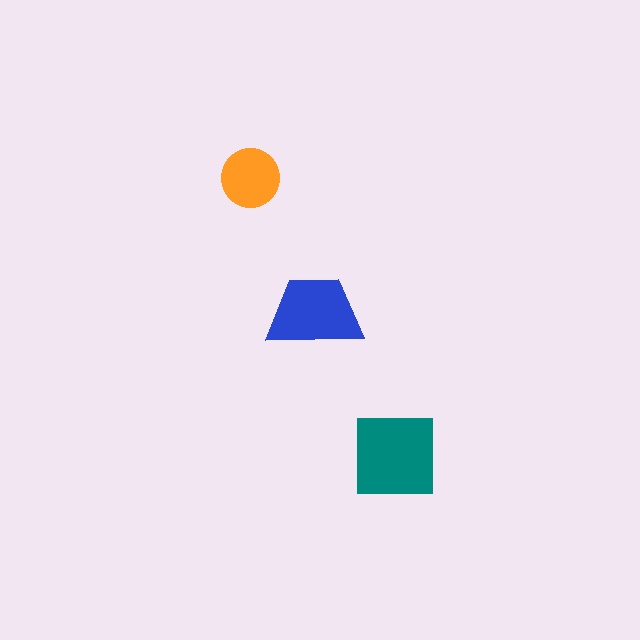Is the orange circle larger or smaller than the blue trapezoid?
Smaller.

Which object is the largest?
The teal square.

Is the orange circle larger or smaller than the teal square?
Smaller.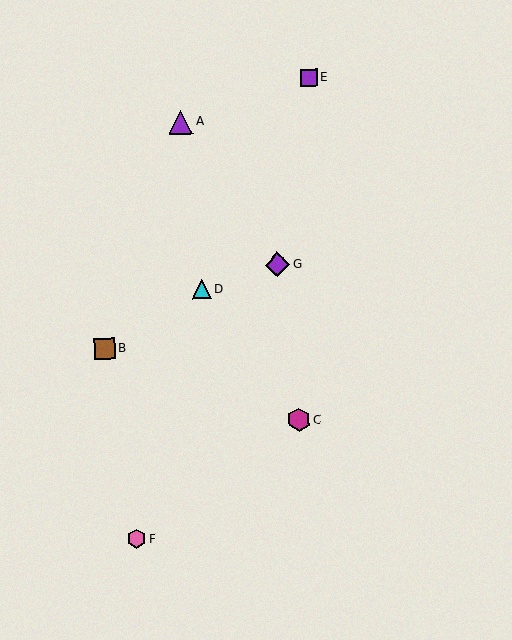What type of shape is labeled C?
Shape C is a magenta hexagon.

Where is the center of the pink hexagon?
The center of the pink hexagon is at (137, 539).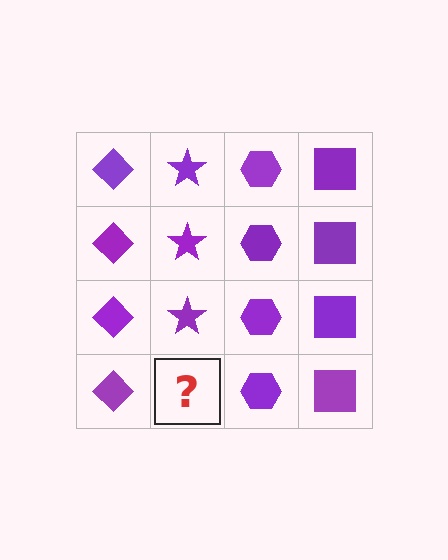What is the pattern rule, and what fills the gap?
The rule is that each column has a consistent shape. The gap should be filled with a purple star.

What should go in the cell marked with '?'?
The missing cell should contain a purple star.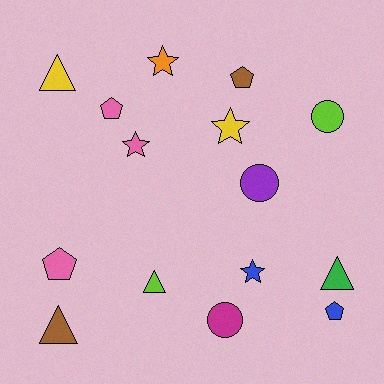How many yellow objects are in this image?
There are 2 yellow objects.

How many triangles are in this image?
There are 4 triangles.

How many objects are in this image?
There are 15 objects.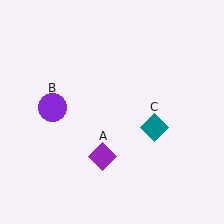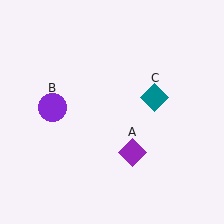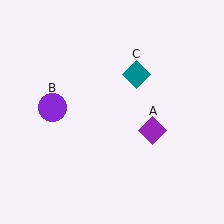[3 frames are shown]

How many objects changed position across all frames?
2 objects changed position: purple diamond (object A), teal diamond (object C).